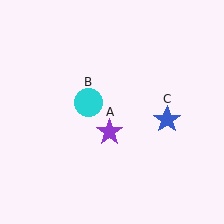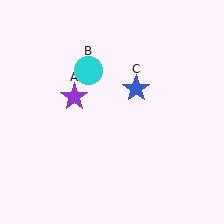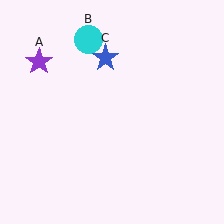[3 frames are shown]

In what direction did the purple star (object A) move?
The purple star (object A) moved up and to the left.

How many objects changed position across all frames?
3 objects changed position: purple star (object A), cyan circle (object B), blue star (object C).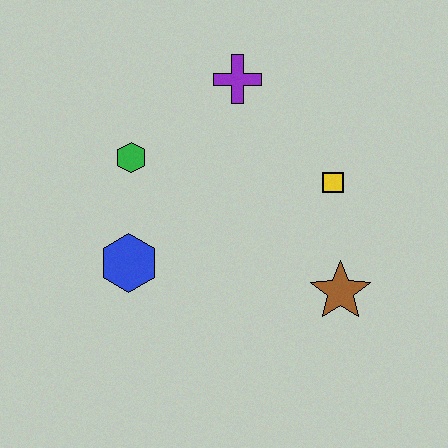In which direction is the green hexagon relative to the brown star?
The green hexagon is to the left of the brown star.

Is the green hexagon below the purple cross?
Yes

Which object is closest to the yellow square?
The brown star is closest to the yellow square.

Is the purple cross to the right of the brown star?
No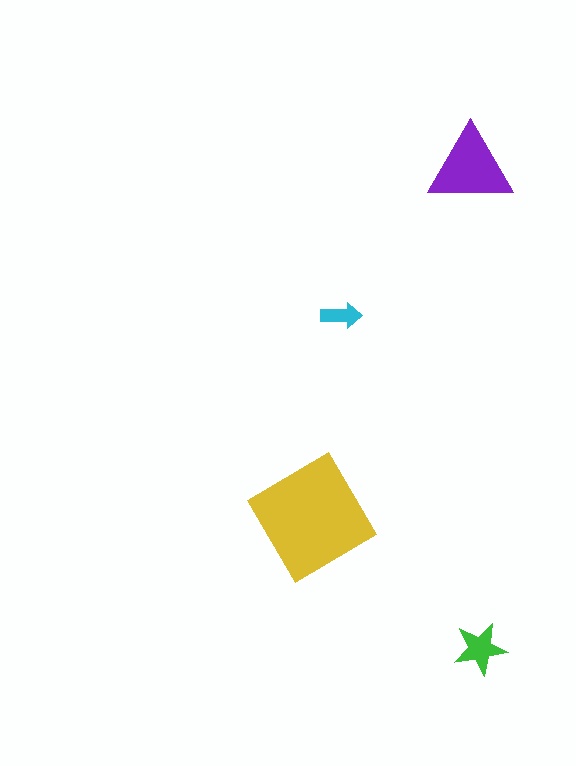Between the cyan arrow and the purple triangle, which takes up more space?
The purple triangle.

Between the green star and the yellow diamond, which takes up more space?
The yellow diamond.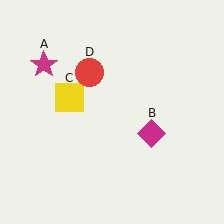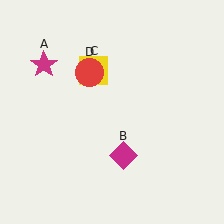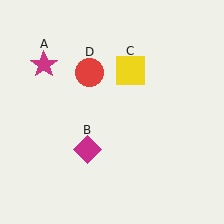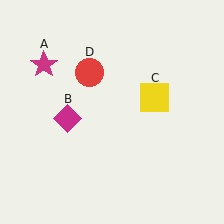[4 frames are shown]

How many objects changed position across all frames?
2 objects changed position: magenta diamond (object B), yellow square (object C).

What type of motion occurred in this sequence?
The magenta diamond (object B), yellow square (object C) rotated clockwise around the center of the scene.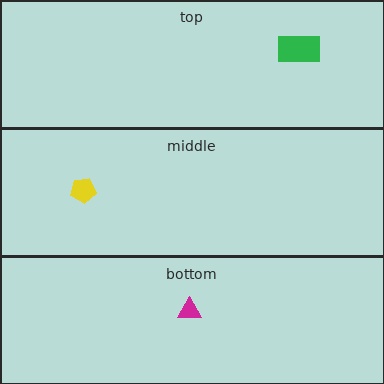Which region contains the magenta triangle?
The bottom region.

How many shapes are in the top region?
1.